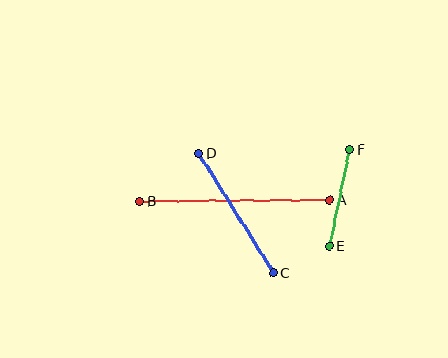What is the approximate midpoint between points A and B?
The midpoint is at approximately (234, 201) pixels.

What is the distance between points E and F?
The distance is approximately 99 pixels.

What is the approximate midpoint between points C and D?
The midpoint is at approximately (236, 213) pixels.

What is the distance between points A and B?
The distance is approximately 190 pixels.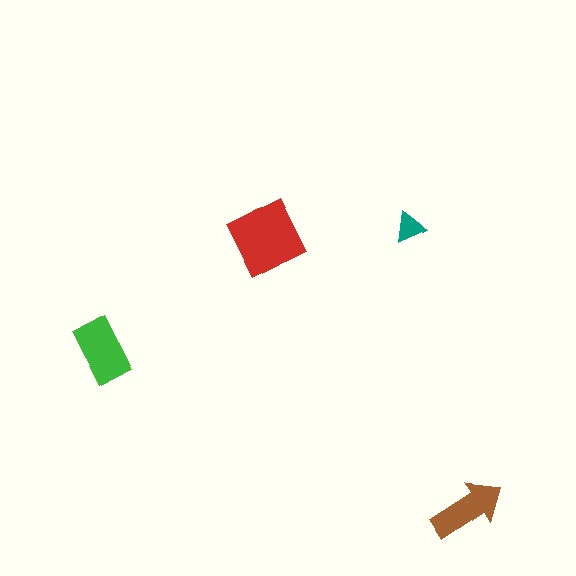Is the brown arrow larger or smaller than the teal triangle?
Larger.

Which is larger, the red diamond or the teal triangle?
The red diamond.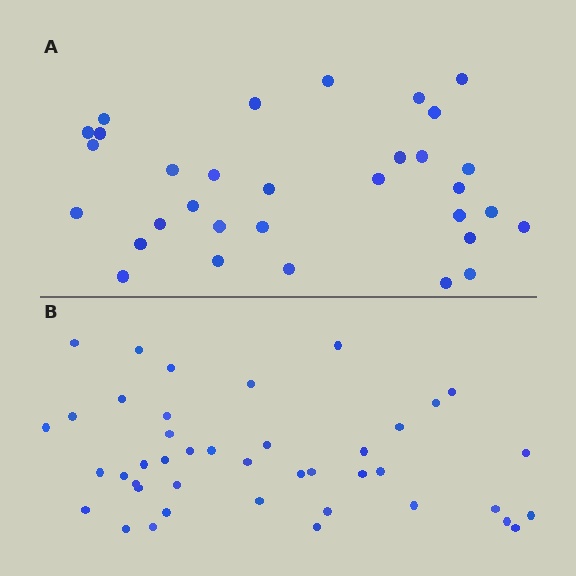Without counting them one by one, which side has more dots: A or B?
Region B (the bottom region) has more dots.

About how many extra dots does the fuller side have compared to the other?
Region B has roughly 10 or so more dots than region A.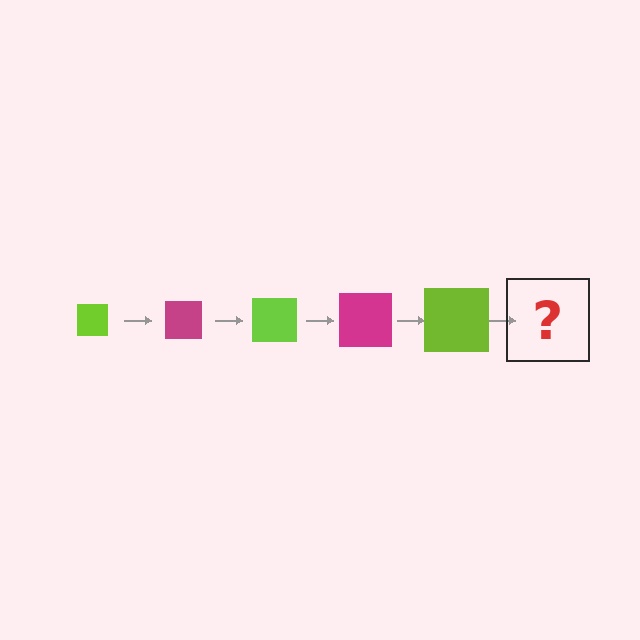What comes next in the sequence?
The next element should be a magenta square, larger than the previous one.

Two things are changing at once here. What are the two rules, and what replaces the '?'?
The two rules are that the square grows larger each step and the color cycles through lime and magenta. The '?' should be a magenta square, larger than the previous one.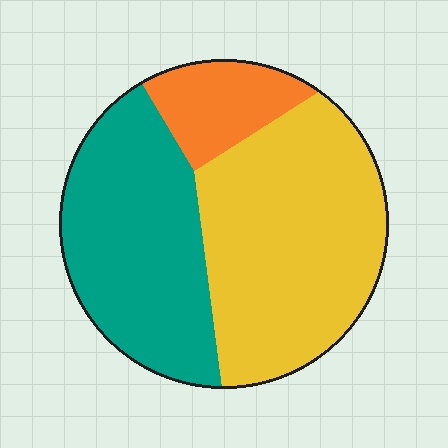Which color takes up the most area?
Yellow, at roughly 50%.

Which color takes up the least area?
Orange, at roughly 15%.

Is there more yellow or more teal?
Yellow.